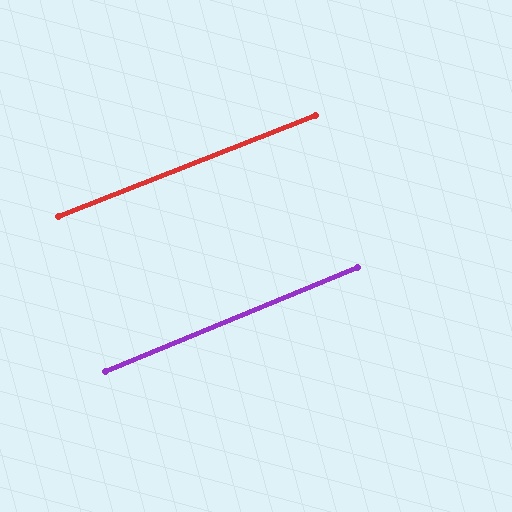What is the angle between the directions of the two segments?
Approximately 1 degree.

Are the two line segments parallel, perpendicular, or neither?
Parallel — their directions differ by only 0.9°.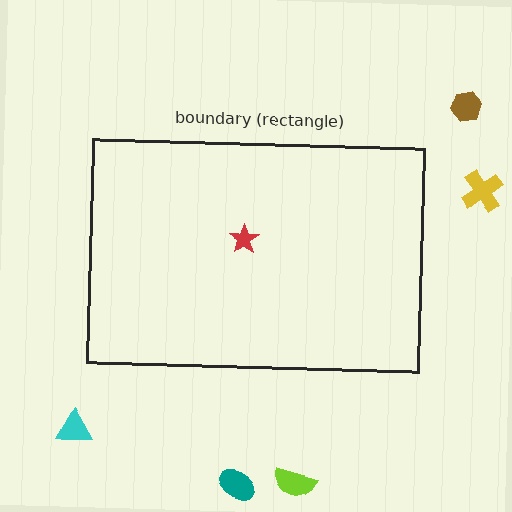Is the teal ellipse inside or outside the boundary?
Outside.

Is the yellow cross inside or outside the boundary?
Outside.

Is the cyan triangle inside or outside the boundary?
Outside.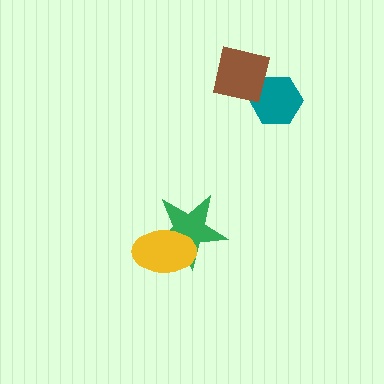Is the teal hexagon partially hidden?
Yes, it is partially covered by another shape.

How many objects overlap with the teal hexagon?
1 object overlaps with the teal hexagon.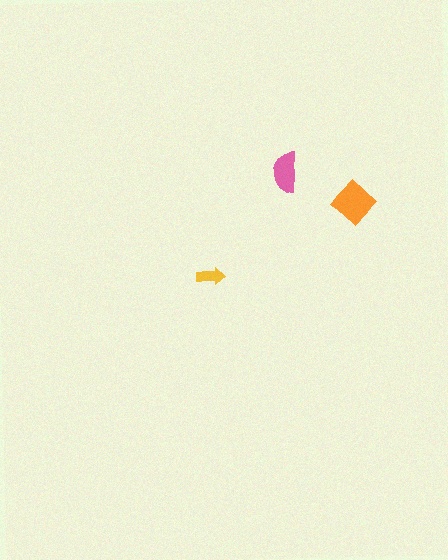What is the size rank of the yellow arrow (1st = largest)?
3rd.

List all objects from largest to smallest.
The orange diamond, the pink semicircle, the yellow arrow.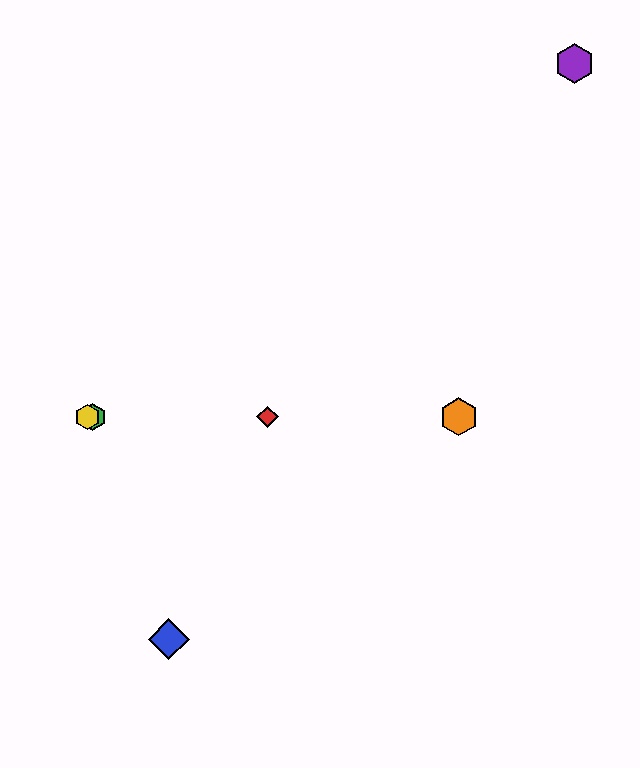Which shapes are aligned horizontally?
The red diamond, the green hexagon, the yellow hexagon, the orange hexagon are aligned horizontally.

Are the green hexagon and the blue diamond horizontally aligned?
No, the green hexagon is at y≈417 and the blue diamond is at y≈639.